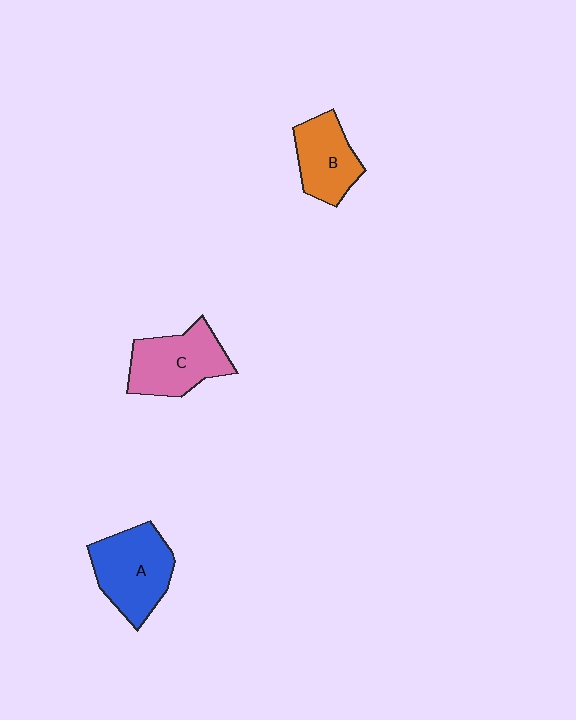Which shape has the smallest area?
Shape B (orange).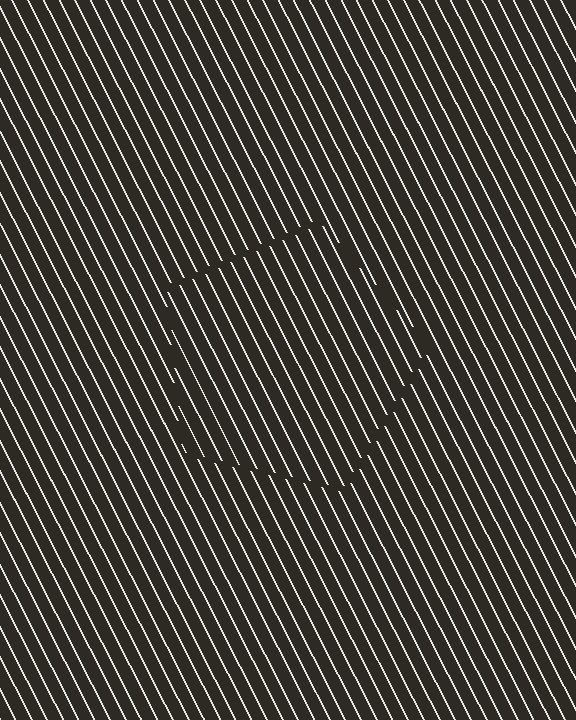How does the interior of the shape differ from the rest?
The interior of the shape contains the same grating, shifted by half a period — the contour is defined by the phase discontinuity where line-ends from the inner and outer gratings abut.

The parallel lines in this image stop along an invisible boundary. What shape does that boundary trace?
An illusory pentagon. The interior of the shape contains the same grating, shifted by half a period — the contour is defined by the phase discontinuity where line-ends from the inner and outer gratings abut.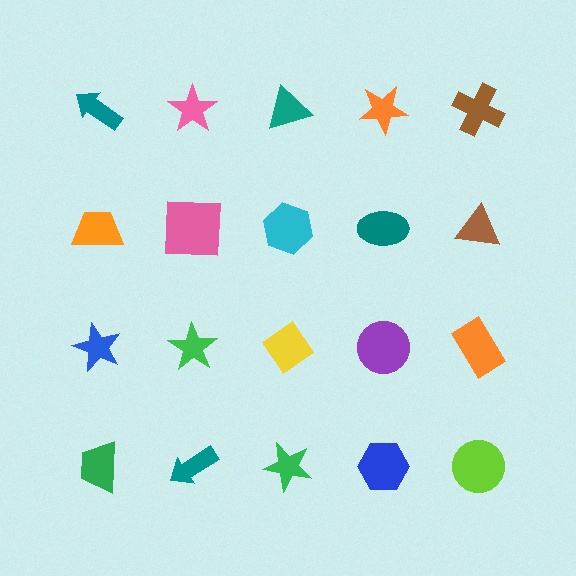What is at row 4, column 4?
A blue hexagon.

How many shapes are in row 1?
5 shapes.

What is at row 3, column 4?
A purple circle.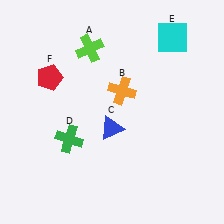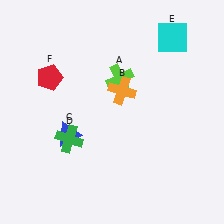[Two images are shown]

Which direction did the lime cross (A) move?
The lime cross (A) moved down.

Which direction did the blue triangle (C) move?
The blue triangle (C) moved left.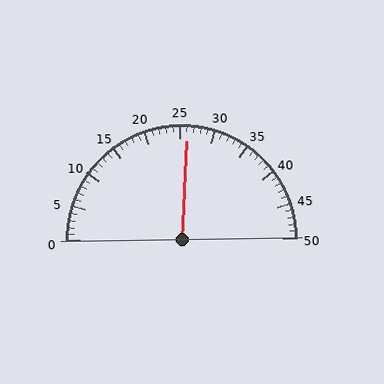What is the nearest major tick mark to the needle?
The nearest major tick mark is 25.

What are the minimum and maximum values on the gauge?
The gauge ranges from 0 to 50.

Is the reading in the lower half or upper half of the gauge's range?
The reading is in the upper half of the range (0 to 50).